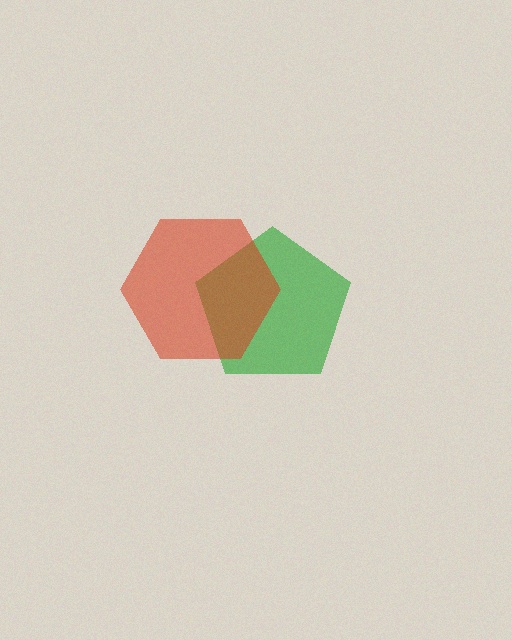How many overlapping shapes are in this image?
There are 2 overlapping shapes in the image.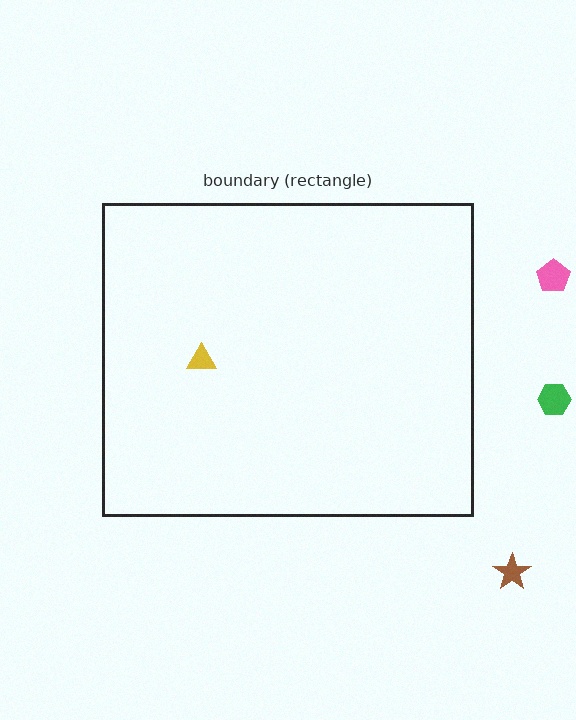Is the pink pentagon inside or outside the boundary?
Outside.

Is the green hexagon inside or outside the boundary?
Outside.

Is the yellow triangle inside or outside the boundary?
Inside.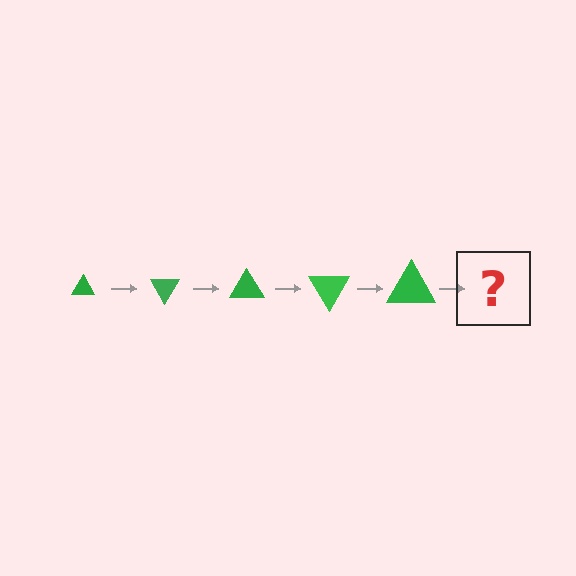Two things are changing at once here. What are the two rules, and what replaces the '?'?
The two rules are that the triangle grows larger each step and it rotates 60 degrees each step. The '?' should be a triangle, larger than the previous one and rotated 300 degrees from the start.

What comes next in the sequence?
The next element should be a triangle, larger than the previous one and rotated 300 degrees from the start.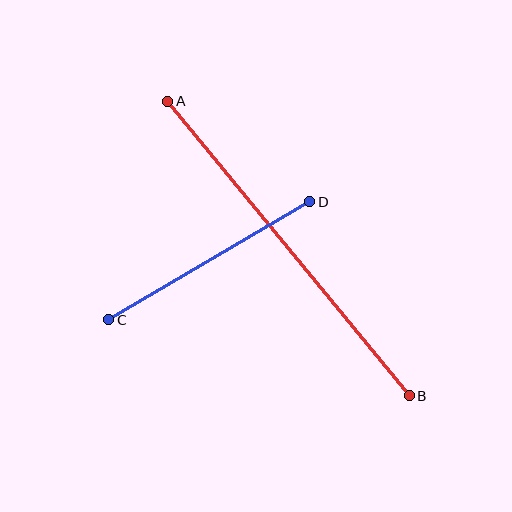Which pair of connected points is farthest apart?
Points A and B are farthest apart.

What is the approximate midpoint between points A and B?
The midpoint is at approximately (289, 248) pixels.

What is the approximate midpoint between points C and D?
The midpoint is at approximately (209, 261) pixels.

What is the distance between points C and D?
The distance is approximately 233 pixels.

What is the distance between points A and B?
The distance is approximately 381 pixels.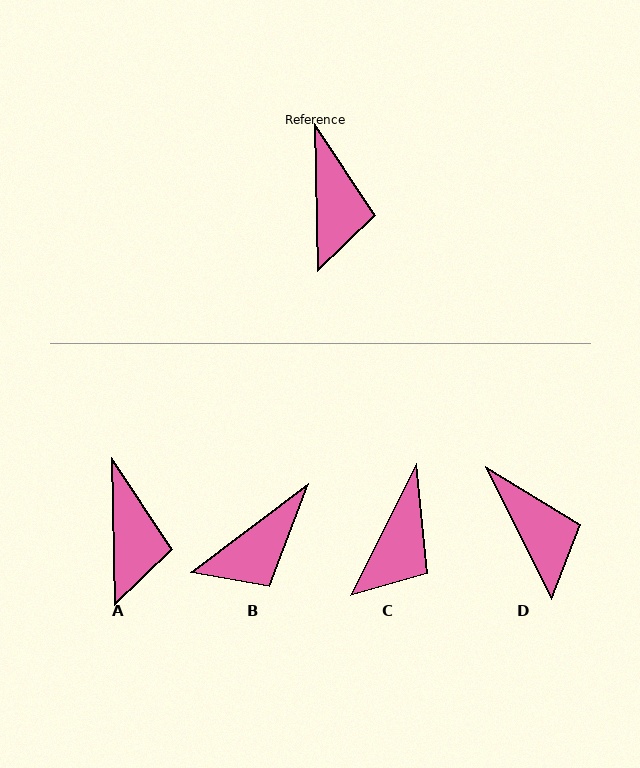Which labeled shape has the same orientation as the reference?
A.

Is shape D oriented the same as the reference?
No, it is off by about 25 degrees.